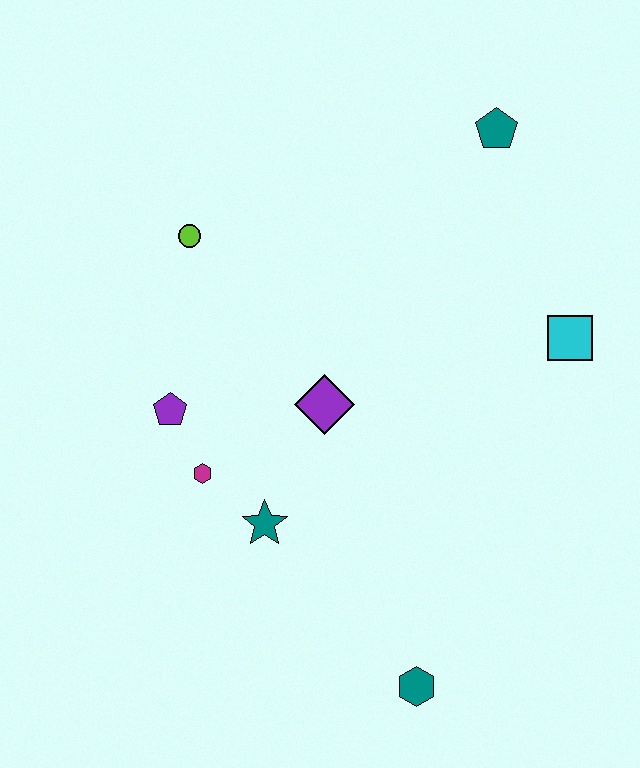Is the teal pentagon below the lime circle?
No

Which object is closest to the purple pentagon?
The magenta hexagon is closest to the purple pentagon.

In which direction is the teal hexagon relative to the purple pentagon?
The teal hexagon is below the purple pentagon.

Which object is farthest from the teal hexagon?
The teal pentagon is farthest from the teal hexagon.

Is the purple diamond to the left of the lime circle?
No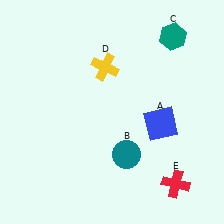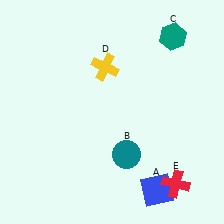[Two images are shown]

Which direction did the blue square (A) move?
The blue square (A) moved down.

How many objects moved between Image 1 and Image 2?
1 object moved between the two images.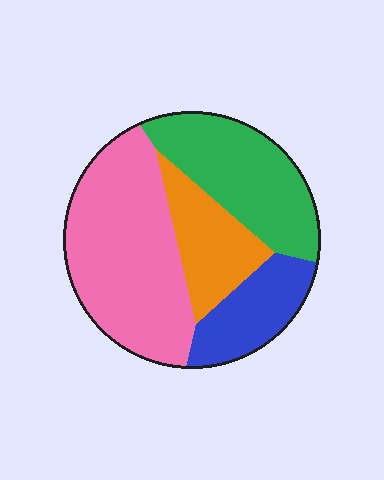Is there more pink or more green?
Pink.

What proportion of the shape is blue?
Blue covers roughly 15% of the shape.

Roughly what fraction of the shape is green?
Green covers roughly 25% of the shape.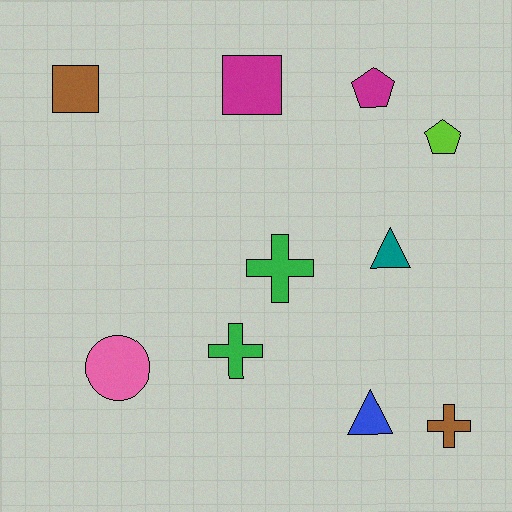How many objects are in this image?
There are 10 objects.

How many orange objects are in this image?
There are no orange objects.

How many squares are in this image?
There are 2 squares.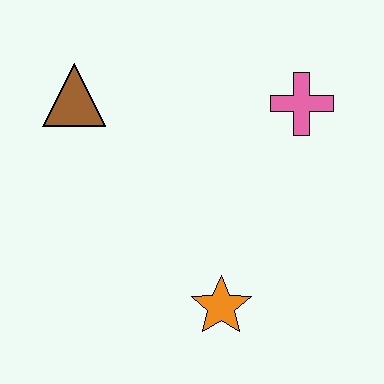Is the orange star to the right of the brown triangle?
Yes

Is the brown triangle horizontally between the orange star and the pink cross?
No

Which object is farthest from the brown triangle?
The orange star is farthest from the brown triangle.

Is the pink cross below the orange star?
No